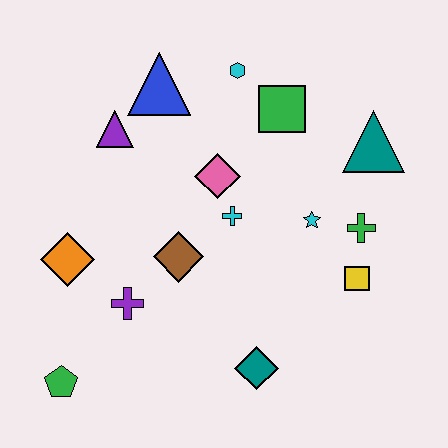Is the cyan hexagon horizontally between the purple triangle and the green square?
Yes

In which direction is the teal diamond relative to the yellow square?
The teal diamond is to the left of the yellow square.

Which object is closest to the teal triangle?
The green cross is closest to the teal triangle.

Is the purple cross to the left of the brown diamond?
Yes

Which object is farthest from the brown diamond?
The teal triangle is farthest from the brown diamond.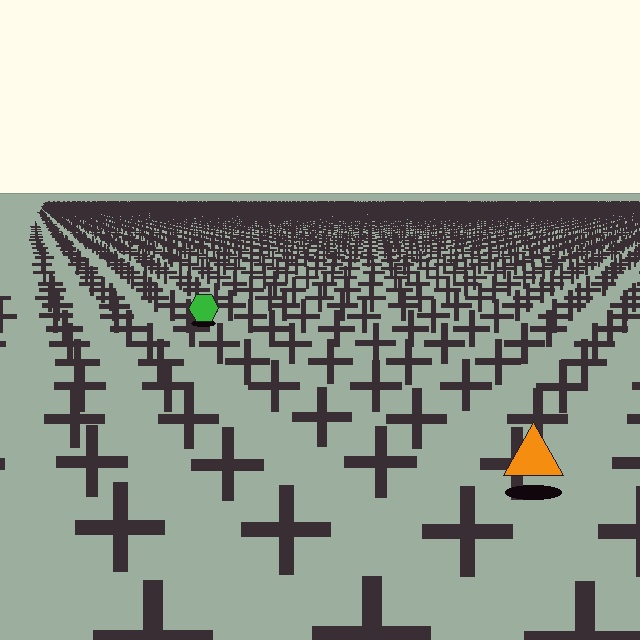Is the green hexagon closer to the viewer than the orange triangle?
No. The orange triangle is closer — you can tell from the texture gradient: the ground texture is coarser near it.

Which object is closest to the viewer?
The orange triangle is closest. The texture marks near it are larger and more spread out.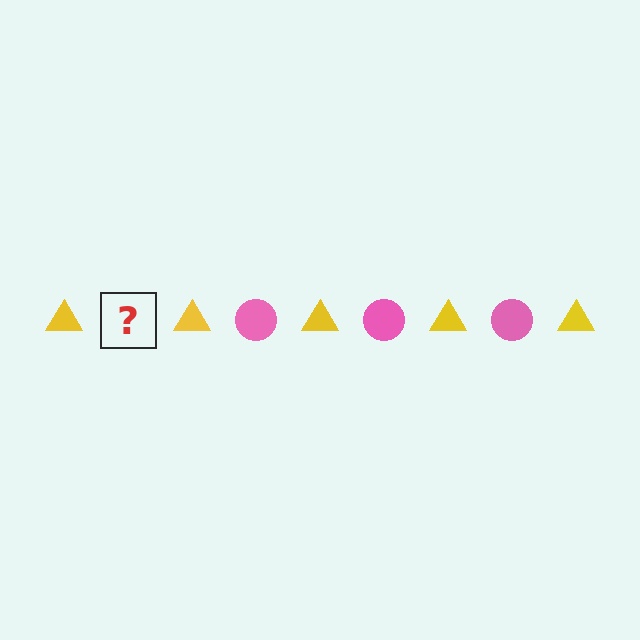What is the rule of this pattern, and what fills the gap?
The rule is that the pattern alternates between yellow triangle and pink circle. The gap should be filled with a pink circle.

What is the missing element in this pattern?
The missing element is a pink circle.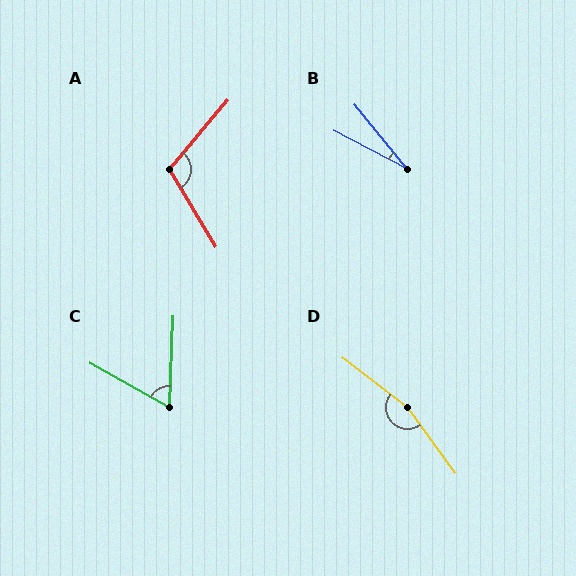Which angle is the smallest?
B, at approximately 23 degrees.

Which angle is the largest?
D, at approximately 163 degrees.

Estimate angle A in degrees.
Approximately 109 degrees.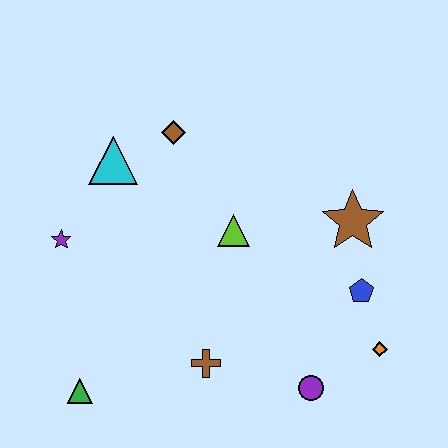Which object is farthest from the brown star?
The green triangle is farthest from the brown star.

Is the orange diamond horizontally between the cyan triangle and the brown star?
No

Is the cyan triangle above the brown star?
Yes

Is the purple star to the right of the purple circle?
No